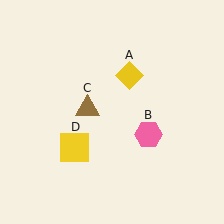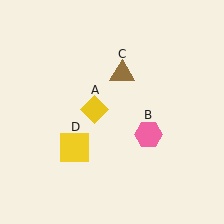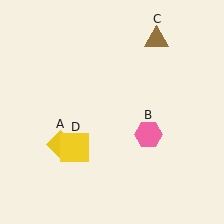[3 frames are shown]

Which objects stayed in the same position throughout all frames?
Pink hexagon (object B) and yellow square (object D) remained stationary.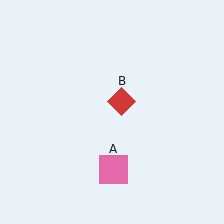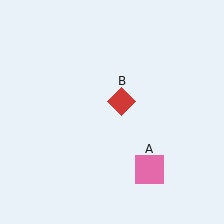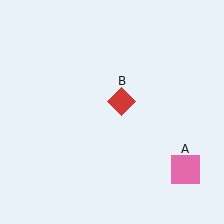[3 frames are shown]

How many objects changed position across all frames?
1 object changed position: pink square (object A).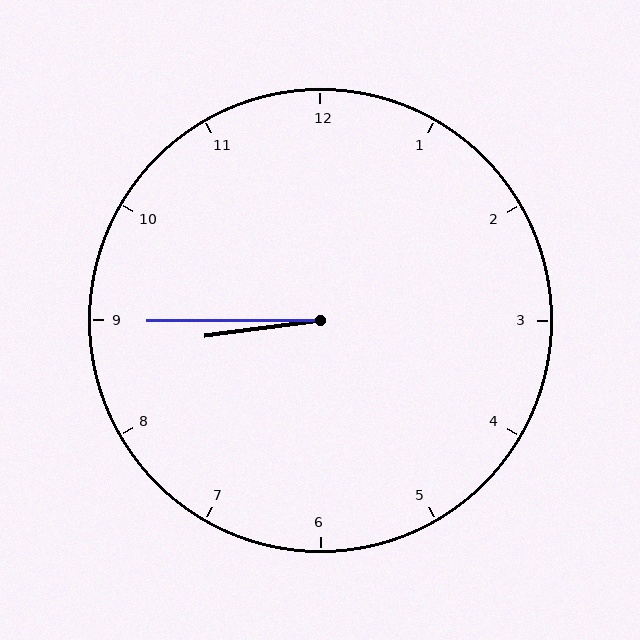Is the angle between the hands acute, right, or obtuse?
It is acute.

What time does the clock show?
8:45.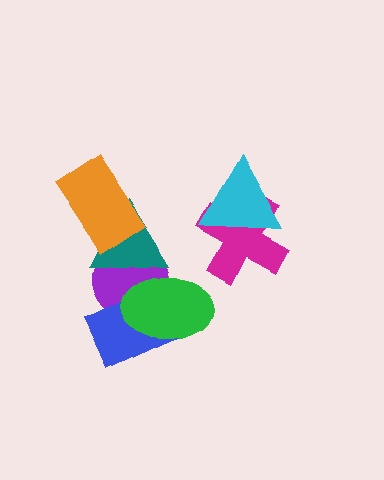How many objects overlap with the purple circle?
3 objects overlap with the purple circle.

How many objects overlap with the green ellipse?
3 objects overlap with the green ellipse.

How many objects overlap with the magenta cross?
1 object overlaps with the magenta cross.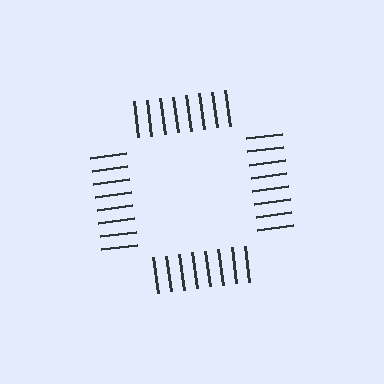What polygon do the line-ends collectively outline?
An illusory square — the line segments terminate on its edges but no continuous stroke is drawn.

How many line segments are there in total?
32 — 8 along each of the 4 edges.